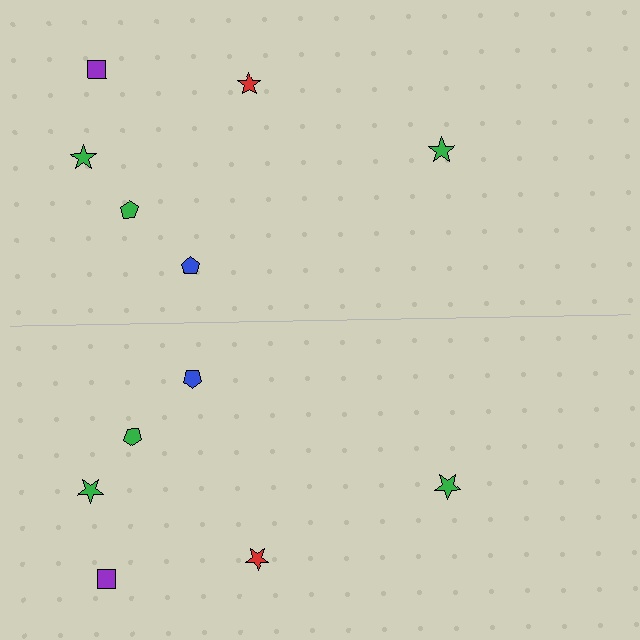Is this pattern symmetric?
Yes, this pattern has bilateral (reflection) symmetry.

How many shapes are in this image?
There are 12 shapes in this image.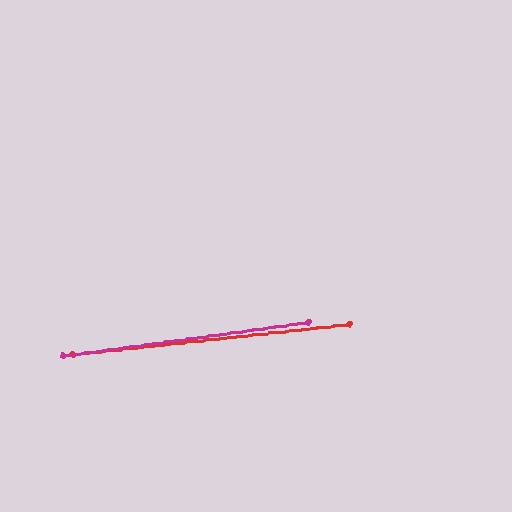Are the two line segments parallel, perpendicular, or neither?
Parallel — their directions differ by only 1.7°.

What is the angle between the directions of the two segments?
Approximately 2 degrees.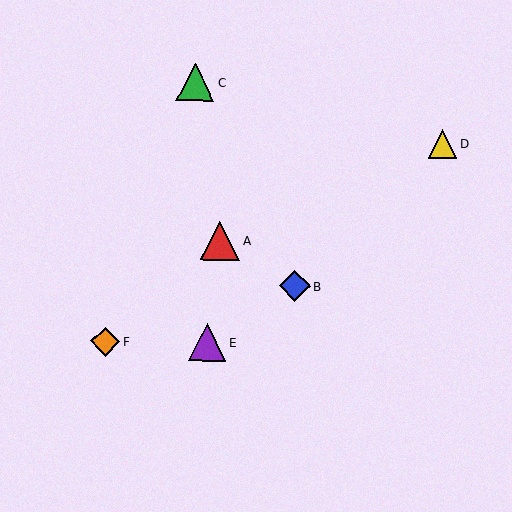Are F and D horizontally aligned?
No, F is at y≈341 and D is at y≈144.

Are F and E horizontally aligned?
Yes, both are at y≈341.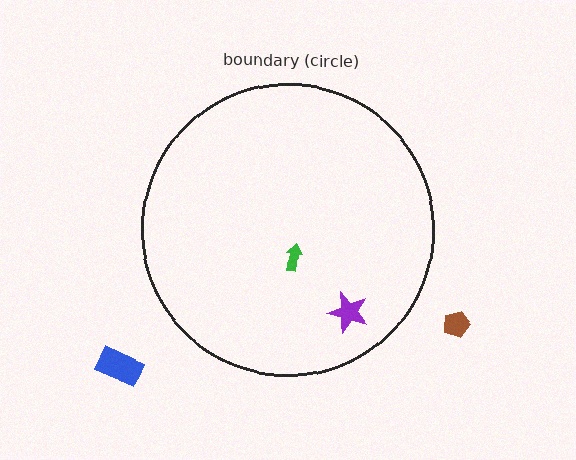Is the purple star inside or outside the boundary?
Inside.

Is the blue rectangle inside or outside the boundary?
Outside.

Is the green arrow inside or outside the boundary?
Inside.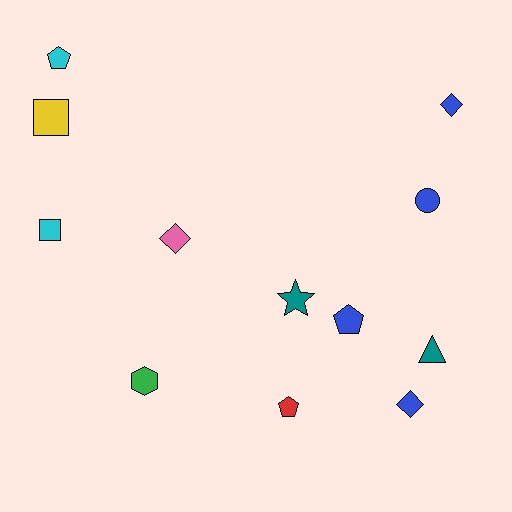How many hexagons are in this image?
There is 1 hexagon.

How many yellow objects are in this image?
There is 1 yellow object.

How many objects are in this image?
There are 12 objects.